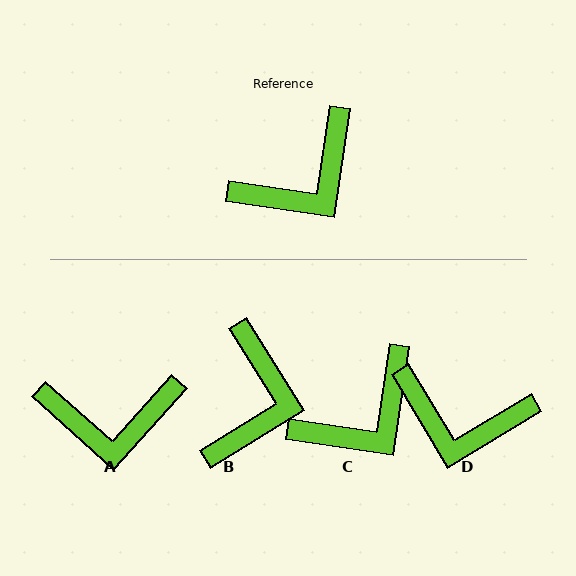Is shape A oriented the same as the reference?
No, it is off by about 34 degrees.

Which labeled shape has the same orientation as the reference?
C.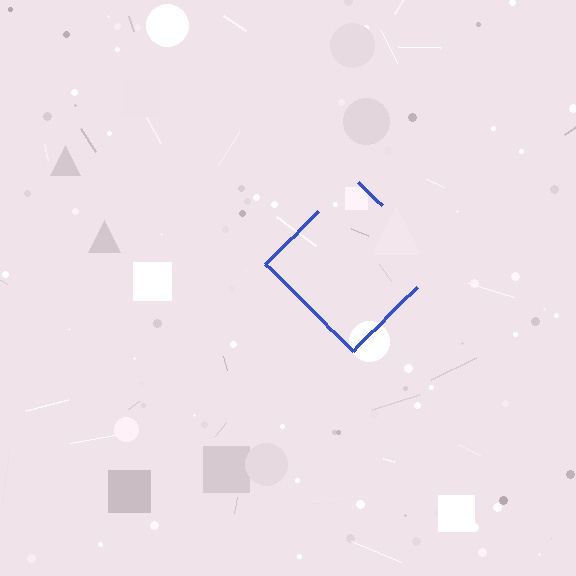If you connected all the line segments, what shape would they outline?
They would outline a diamond.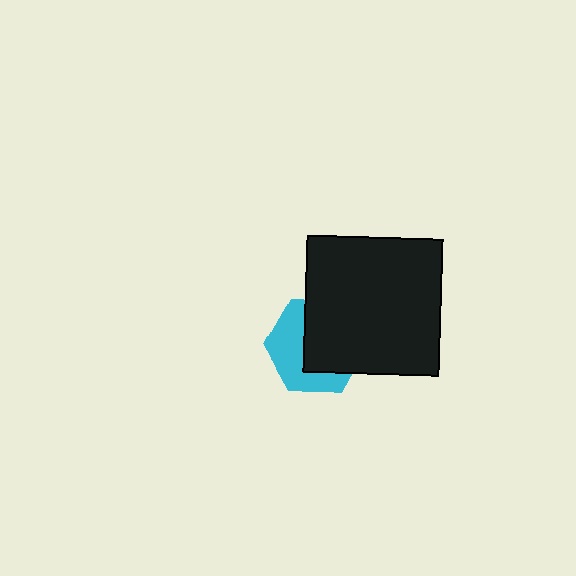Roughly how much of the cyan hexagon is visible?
About half of it is visible (roughly 46%).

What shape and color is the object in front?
The object in front is a black square.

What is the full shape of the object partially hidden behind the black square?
The partially hidden object is a cyan hexagon.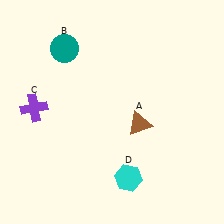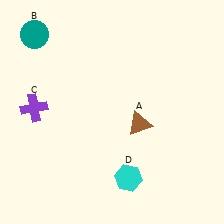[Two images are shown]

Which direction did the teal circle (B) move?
The teal circle (B) moved left.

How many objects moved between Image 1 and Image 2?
1 object moved between the two images.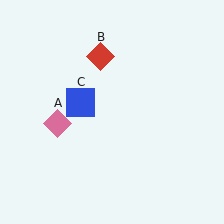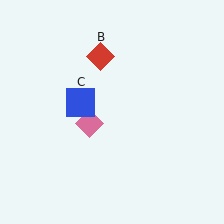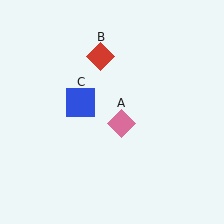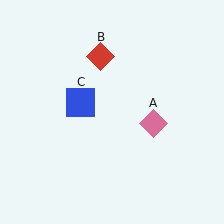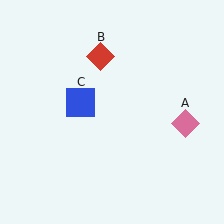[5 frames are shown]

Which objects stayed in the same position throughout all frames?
Red diamond (object B) and blue square (object C) remained stationary.